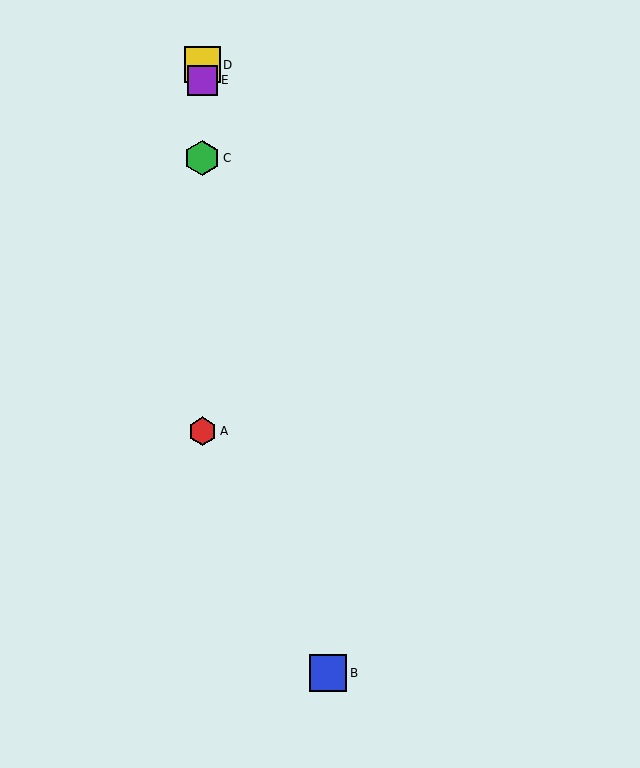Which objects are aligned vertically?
Objects A, C, D, E are aligned vertically.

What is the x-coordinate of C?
Object C is at x≈202.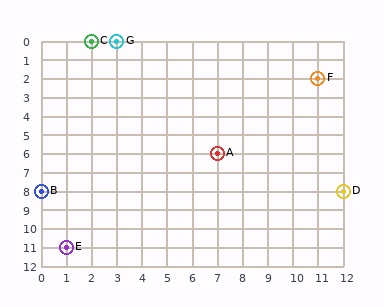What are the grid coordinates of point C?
Point C is at grid coordinates (2, 0).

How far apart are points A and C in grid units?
Points A and C are 5 columns and 6 rows apart (about 7.8 grid units diagonally).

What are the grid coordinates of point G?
Point G is at grid coordinates (3, 0).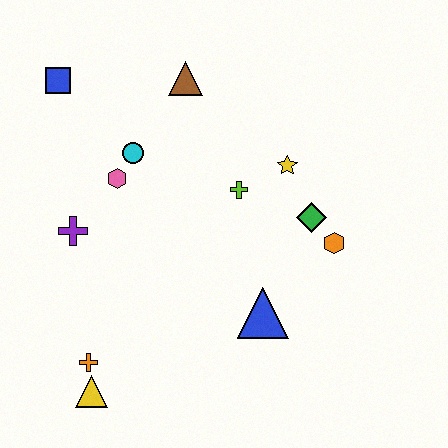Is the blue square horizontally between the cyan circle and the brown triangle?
No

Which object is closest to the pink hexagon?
The cyan circle is closest to the pink hexagon.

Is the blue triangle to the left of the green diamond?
Yes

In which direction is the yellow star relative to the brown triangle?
The yellow star is to the right of the brown triangle.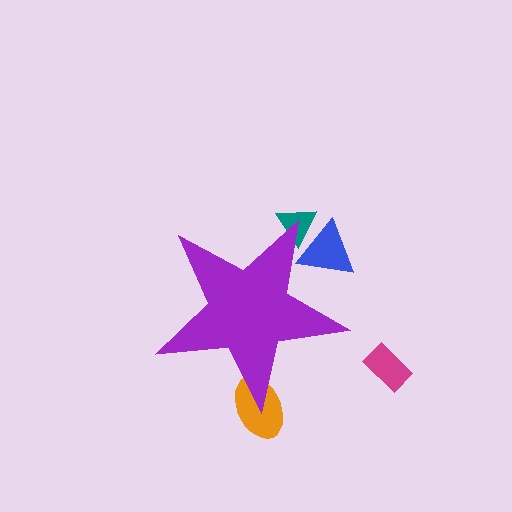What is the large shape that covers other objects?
A purple star.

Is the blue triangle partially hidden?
Yes, the blue triangle is partially hidden behind the purple star.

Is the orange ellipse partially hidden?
Yes, the orange ellipse is partially hidden behind the purple star.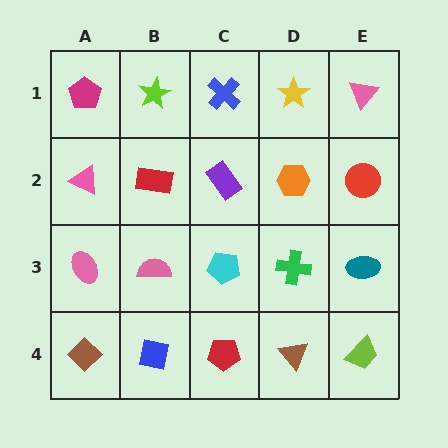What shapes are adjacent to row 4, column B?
A pink semicircle (row 3, column B), a brown diamond (row 4, column A), a red pentagon (row 4, column C).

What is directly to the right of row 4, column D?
A lime trapezoid.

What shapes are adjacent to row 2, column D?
A yellow star (row 1, column D), a green cross (row 3, column D), a purple rectangle (row 2, column C), a red circle (row 2, column E).